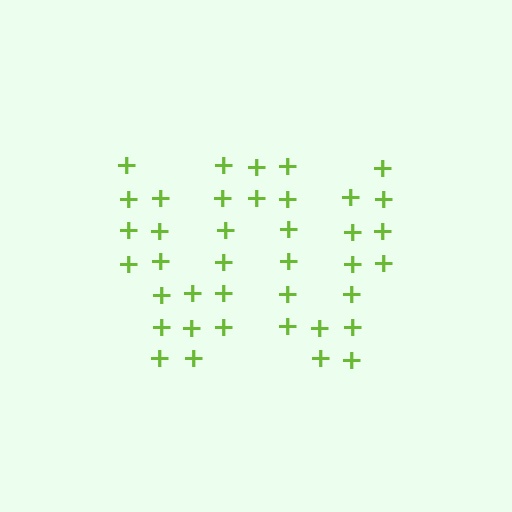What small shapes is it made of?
It is made of small plus signs.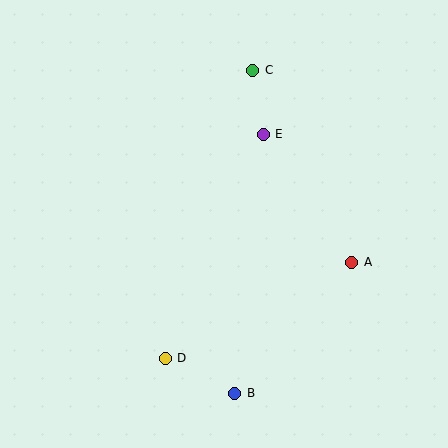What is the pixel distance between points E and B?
The distance between E and B is 261 pixels.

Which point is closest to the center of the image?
Point E at (263, 134) is closest to the center.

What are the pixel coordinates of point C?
Point C is at (253, 70).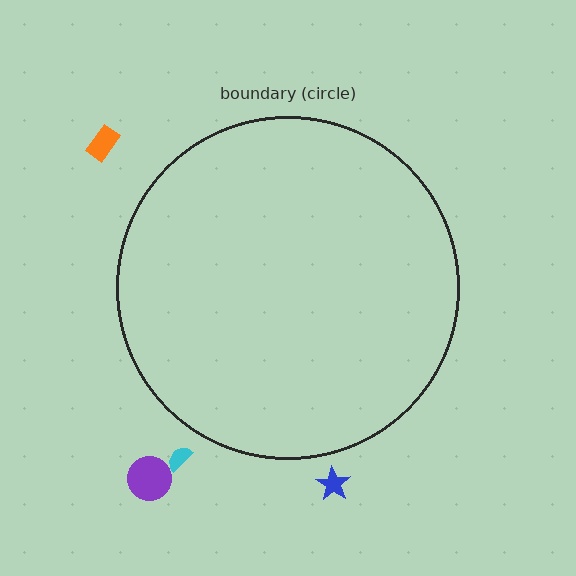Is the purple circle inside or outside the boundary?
Outside.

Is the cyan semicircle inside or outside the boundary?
Outside.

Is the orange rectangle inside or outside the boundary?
Outside.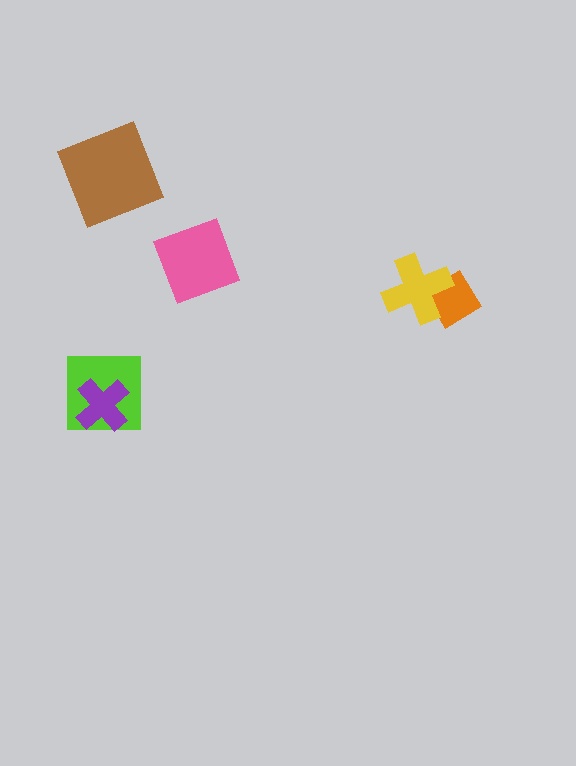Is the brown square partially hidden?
No, no other shape covers it.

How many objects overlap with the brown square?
0 objects overlap with the brown square.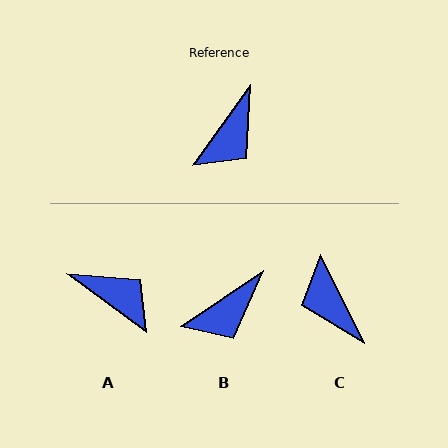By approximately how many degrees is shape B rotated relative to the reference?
Approximately 21 degrees clockwise.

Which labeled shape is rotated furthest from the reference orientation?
C, about 118 degrees away.